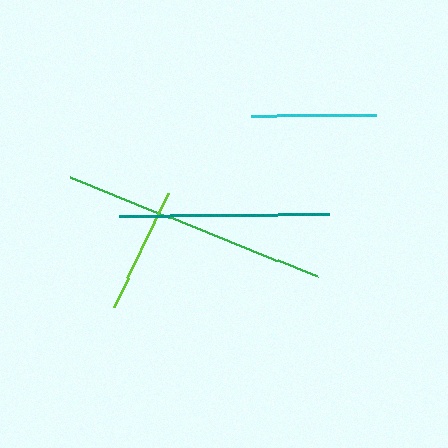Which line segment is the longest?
The green line is the longest at approximately 267 pixels.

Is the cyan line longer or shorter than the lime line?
The lime line is longer than the cyan line.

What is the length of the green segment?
The green segment is approximately 267 pixels long.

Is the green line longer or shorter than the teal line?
The green line is longer than the teal line.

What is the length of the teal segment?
The teal segment is approximately 211 pixels long.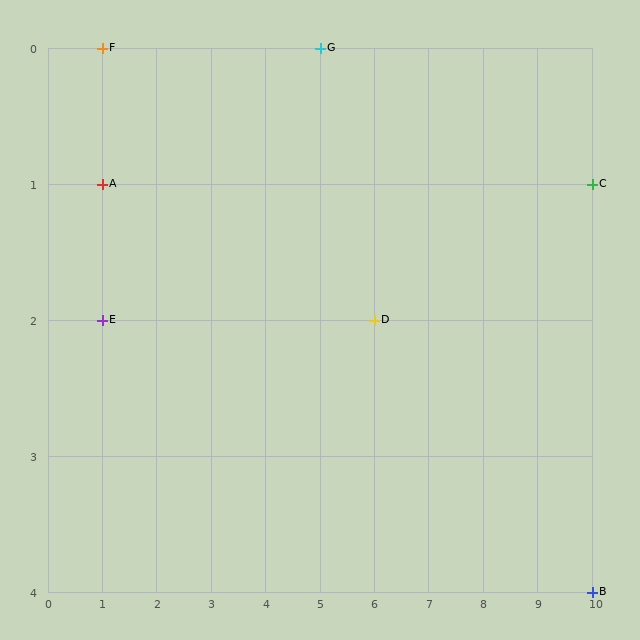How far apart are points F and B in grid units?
Points F and B are 9 columns and 4 rows apart (about 9.8 grid units diagonally).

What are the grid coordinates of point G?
Point G is at grid coordinates (5, 0).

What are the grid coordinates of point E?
Point E is at grid coordinates (1, 2).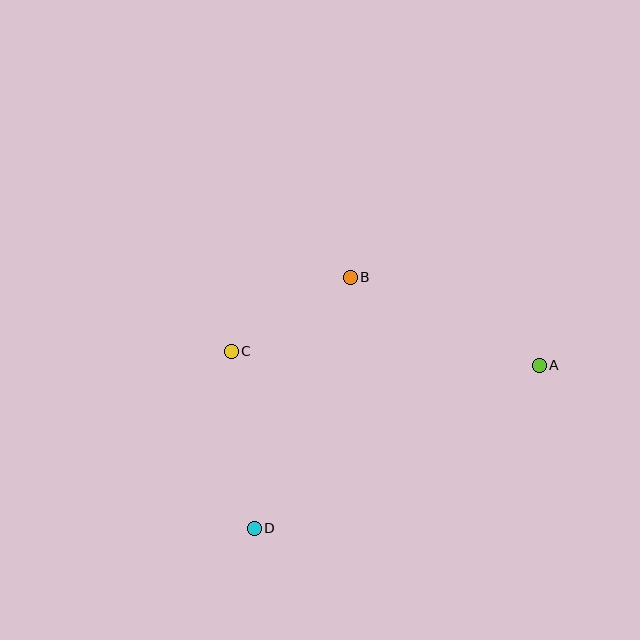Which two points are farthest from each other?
Points A and D are farthest from each other.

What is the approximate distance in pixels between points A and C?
The distance between A and C is approximately 308 pixels.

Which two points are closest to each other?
Points B and C are closest to each other.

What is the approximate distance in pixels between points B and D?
The distance between B and D is approximately 269 pixels.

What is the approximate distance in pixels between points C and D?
The distance between C and D is approximately 178 pixels.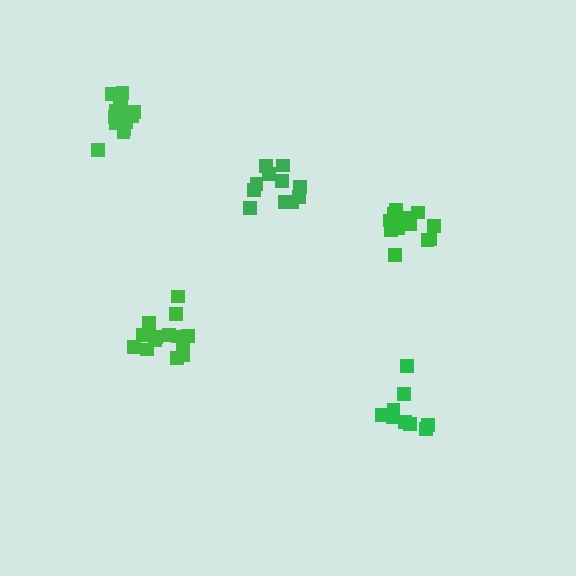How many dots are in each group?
Group 1: 11 dots, Group 2: 14 dots, Group 3: 9 dots, Group 4: 14 dots, Group 5: 14 dots (62 total).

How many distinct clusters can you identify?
There are 5 distinct clusters.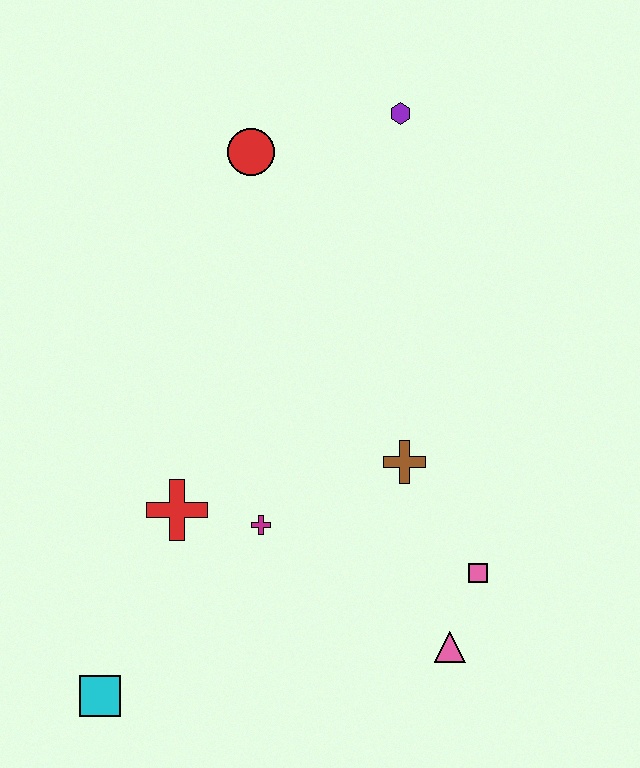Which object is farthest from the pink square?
The red circle is farthest from the pink square.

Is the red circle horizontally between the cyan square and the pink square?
Yes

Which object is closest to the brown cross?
The pink square is closest to the brown cross.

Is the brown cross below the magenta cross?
No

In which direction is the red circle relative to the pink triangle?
The red circle is above the pink triangle.